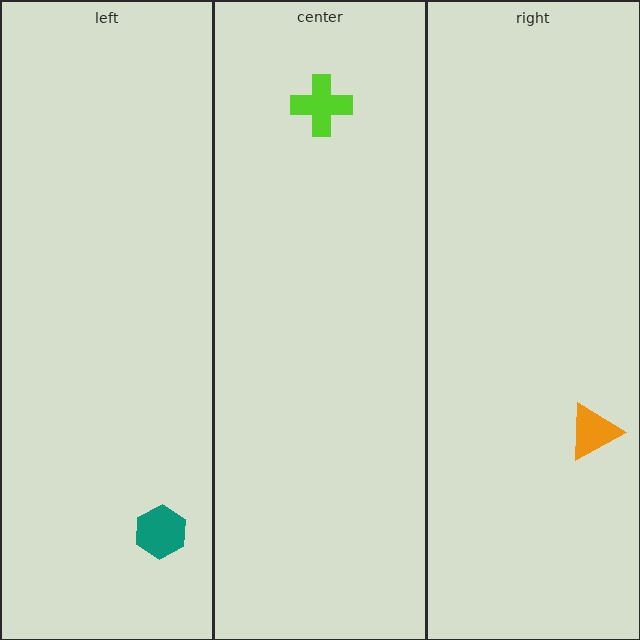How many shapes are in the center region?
1.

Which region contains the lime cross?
The center region.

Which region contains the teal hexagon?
The left region.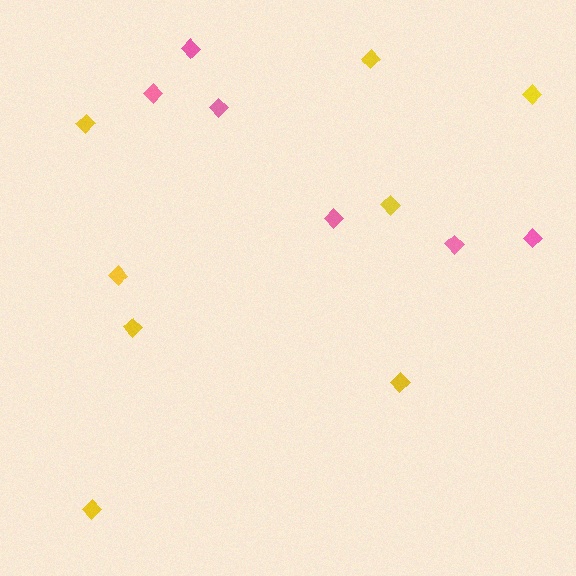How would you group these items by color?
There are 2 groups: one group of yellow diamonds (8) and one group of pink diamonds (6).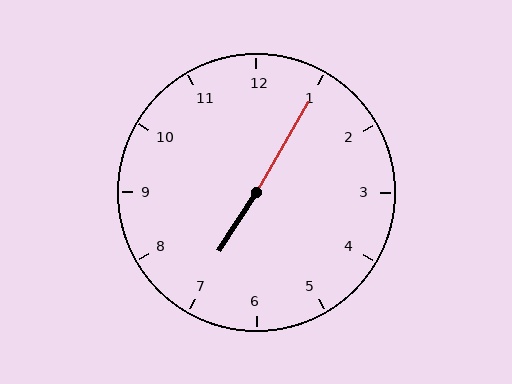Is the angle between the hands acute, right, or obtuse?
It is obtuse.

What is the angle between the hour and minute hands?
Approximately 178 degrees.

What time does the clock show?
7:05.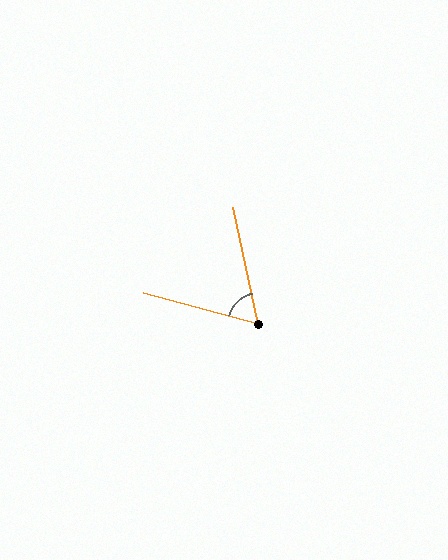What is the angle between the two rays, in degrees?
Approximately 63 degrees.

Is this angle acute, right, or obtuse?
It is acute.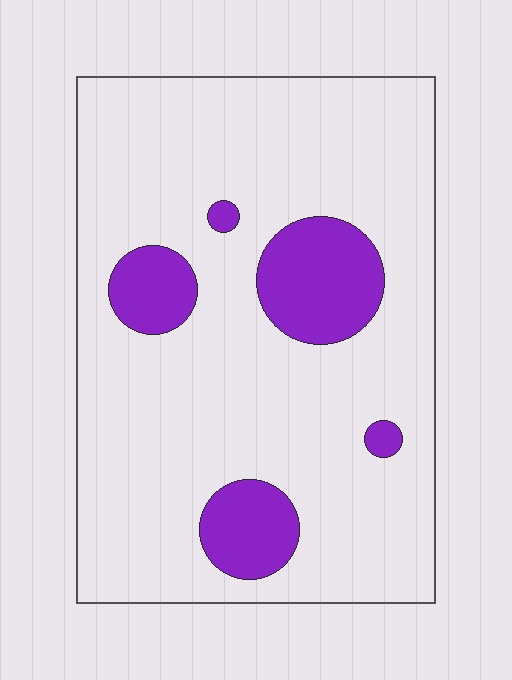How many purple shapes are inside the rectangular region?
5.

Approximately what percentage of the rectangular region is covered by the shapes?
Approximately 15%.